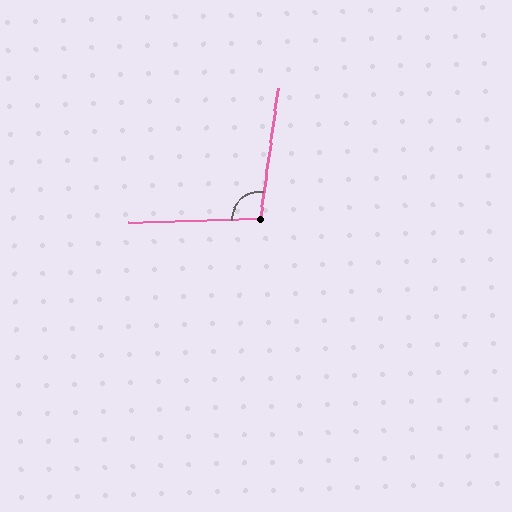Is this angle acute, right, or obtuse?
It is obtuse.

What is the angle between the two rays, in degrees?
Approximately 99 degrees.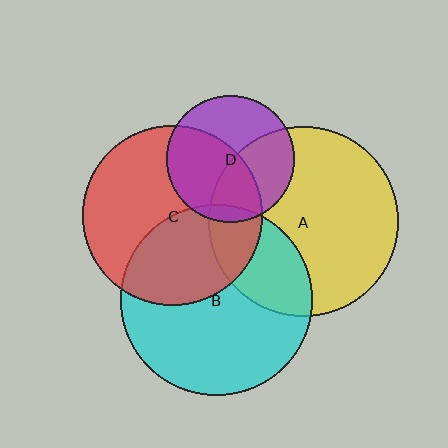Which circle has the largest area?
Circle B (cyan).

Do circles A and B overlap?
Yes.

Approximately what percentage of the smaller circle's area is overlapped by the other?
Approximately 25%.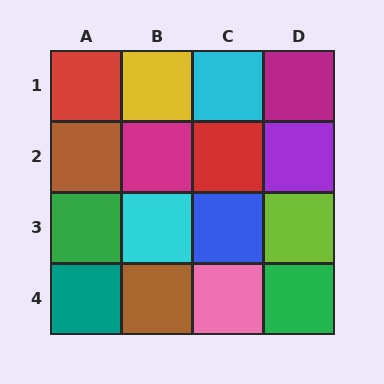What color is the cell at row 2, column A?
Brown.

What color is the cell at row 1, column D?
Magenta.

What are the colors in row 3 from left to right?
Green, cyan, blue, lime.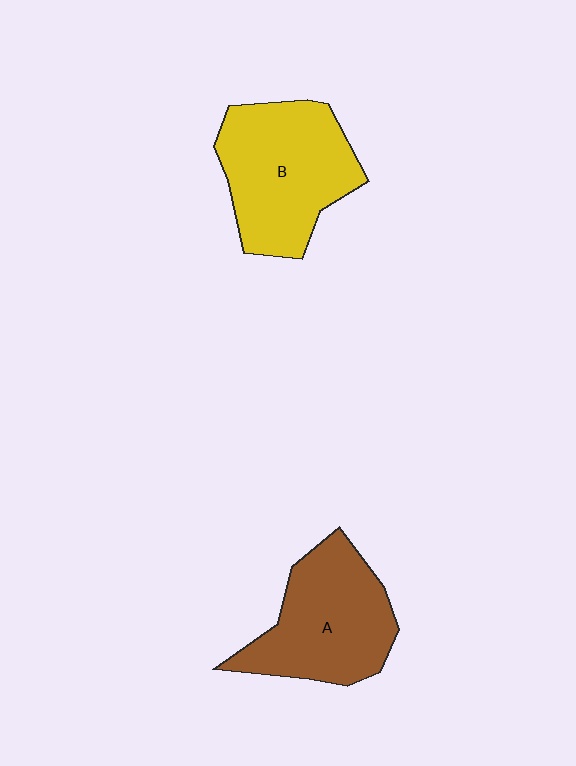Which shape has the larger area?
Shape B (yellow).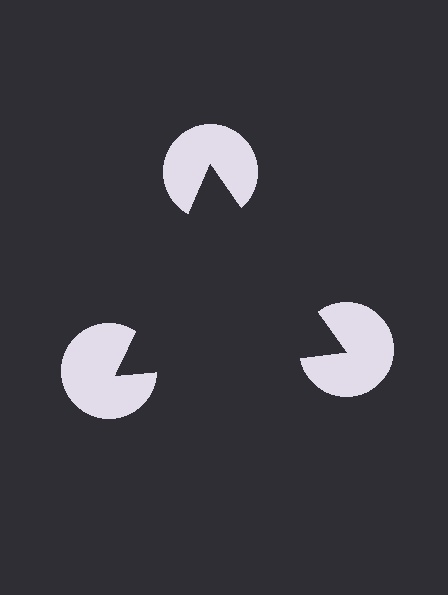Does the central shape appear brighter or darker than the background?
It typically appears slightly darker than the background, even though no actual brightness change is drawn.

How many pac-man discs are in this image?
There are 3 — one at each vertex of the illusory triangle.